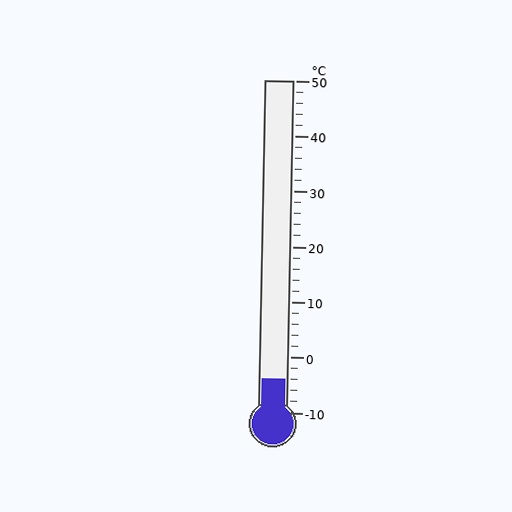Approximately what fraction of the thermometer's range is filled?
The thermometer is filled to approximately 10% of its range.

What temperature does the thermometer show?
The thermometer shows approximately -4°C.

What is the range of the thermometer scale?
The thermometer scale ranges from -10°C to 50°C.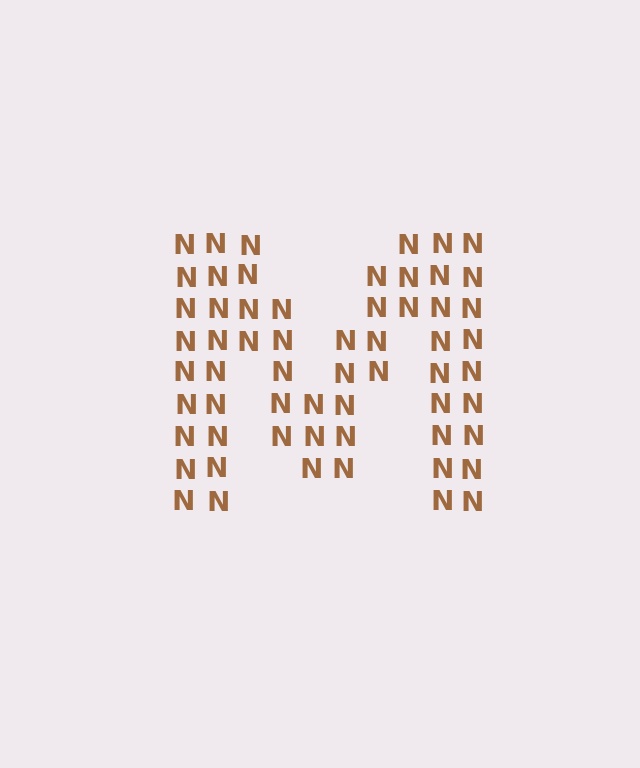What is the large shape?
The large shape is the letter M.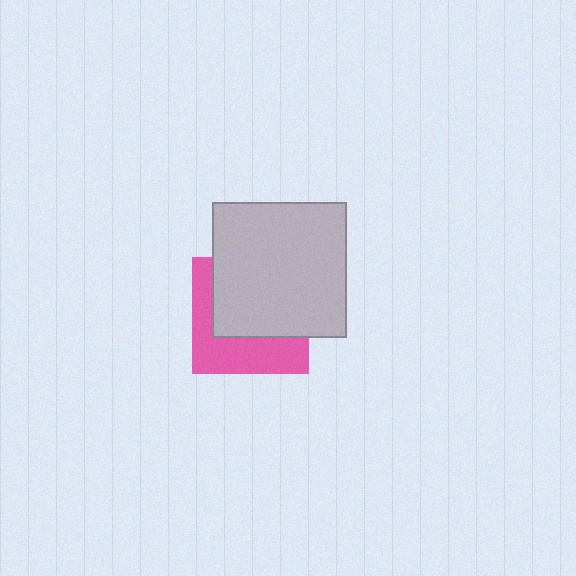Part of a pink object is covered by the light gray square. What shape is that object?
It is a square.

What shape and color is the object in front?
The object in front is a light gray square.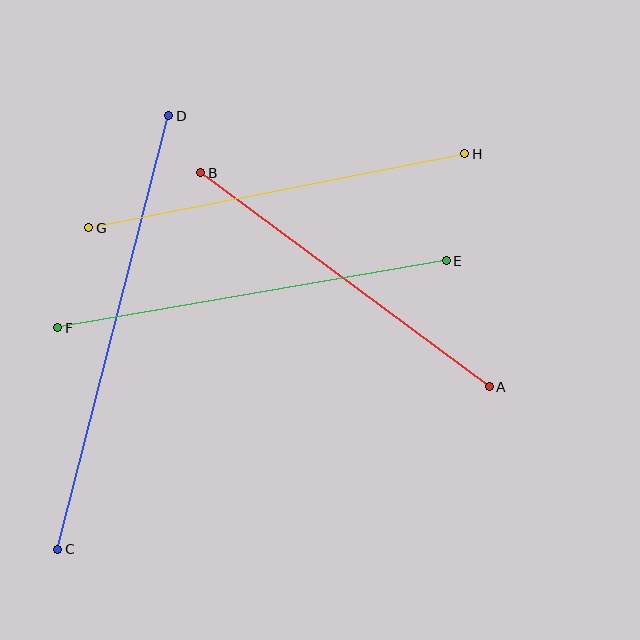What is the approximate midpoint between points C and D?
The midpoint is at approximately (113, 333) pixels.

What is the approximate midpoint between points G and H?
The midpoint is at approximately (277, 191) pixels.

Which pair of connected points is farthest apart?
Points C and D are farthest apart.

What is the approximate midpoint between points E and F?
The midpoint is at approximately (252, 294) pixels.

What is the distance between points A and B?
The distance is approximately 359 pixels.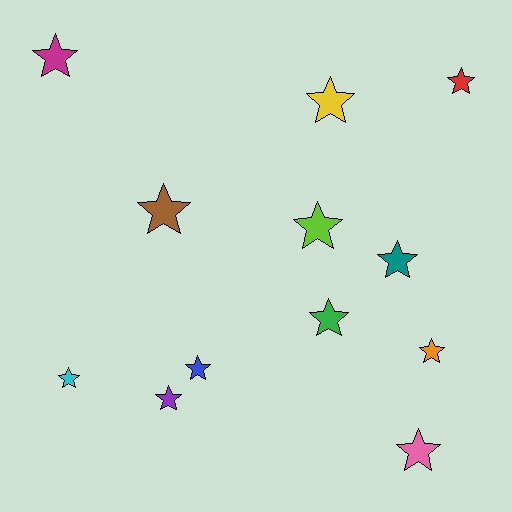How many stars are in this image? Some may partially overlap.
There are 12 stars.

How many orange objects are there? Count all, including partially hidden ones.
There is 1 orange object.